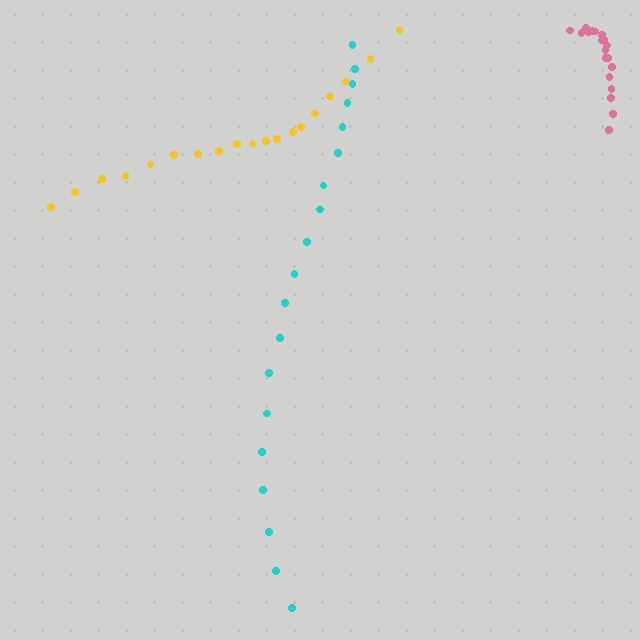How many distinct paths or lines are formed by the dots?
There are 3 distinct paths.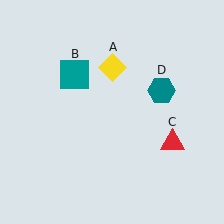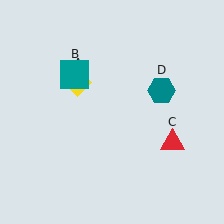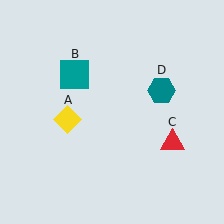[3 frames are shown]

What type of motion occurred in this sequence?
The yellow diamond (object A) rotated counterclockwise around the center of the scene.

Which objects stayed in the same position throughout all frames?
Teal square (object B) and red triangle (object C) and teal hexagon (object D) remained stationary.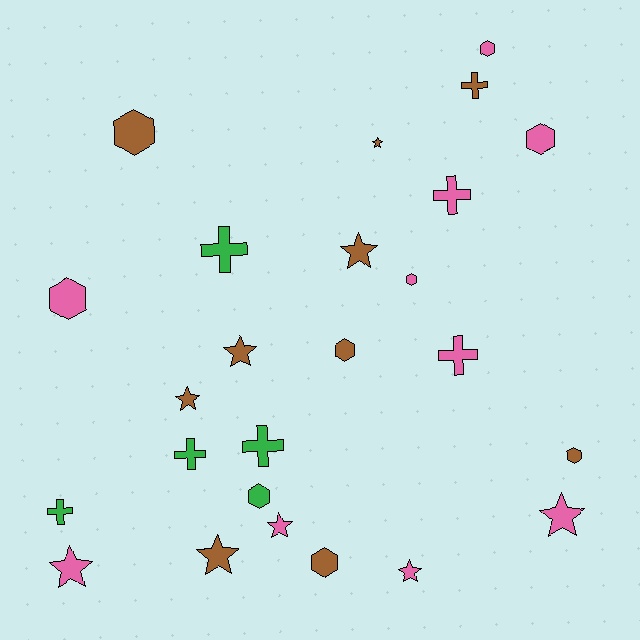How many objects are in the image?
There are 25 objects.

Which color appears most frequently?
Pink, with 10 objects.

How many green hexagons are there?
There is 1 green hexagon.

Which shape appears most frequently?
Hexagon, with 9 objects.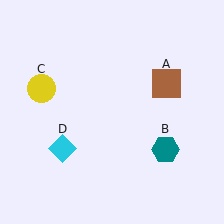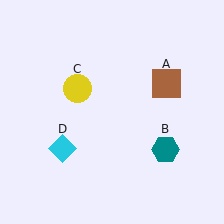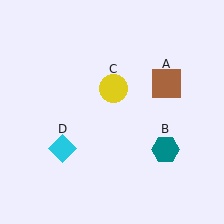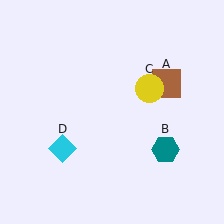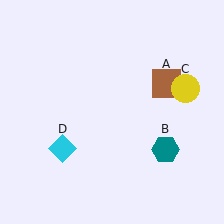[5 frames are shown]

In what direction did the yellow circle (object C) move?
The yellow circle (object C) moved right.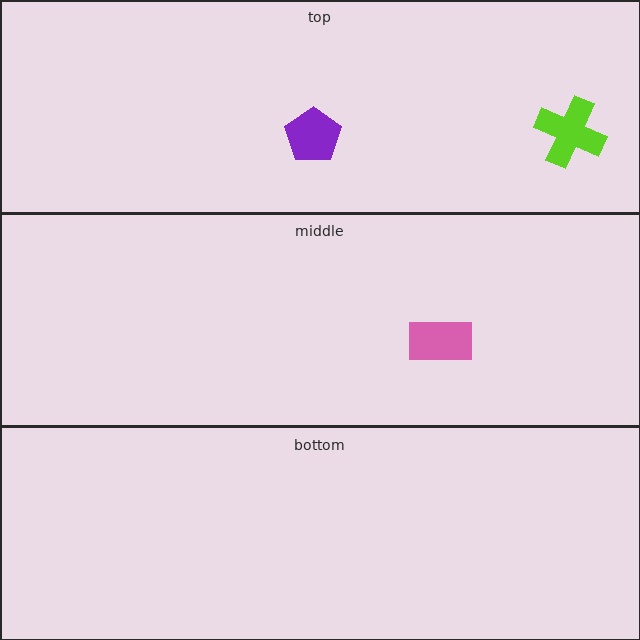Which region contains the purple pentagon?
The top region.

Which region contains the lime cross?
The top region.